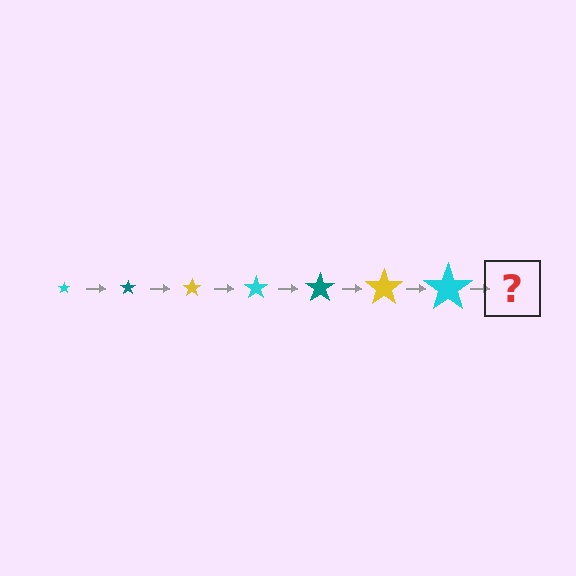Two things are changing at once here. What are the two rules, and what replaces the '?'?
The two rules are that the star grows larger each step and the color cycles through cyan, teal, and yellow. The '?' should be a teal star, larger than the previous one.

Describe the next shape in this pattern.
It should be a teal star, larger than the previous one.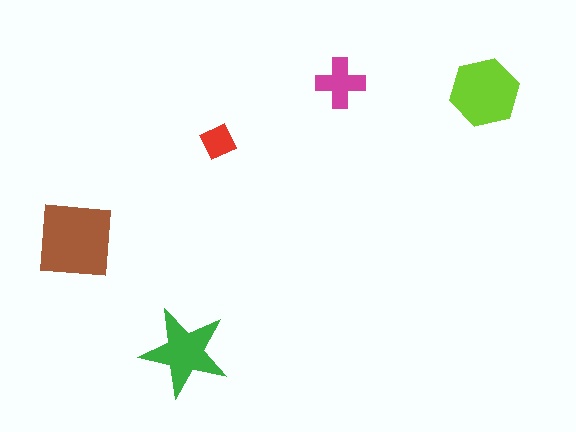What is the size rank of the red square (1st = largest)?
5th.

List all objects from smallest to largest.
The red square, the magenta cross, the green star, the lime hexagon, the brown square.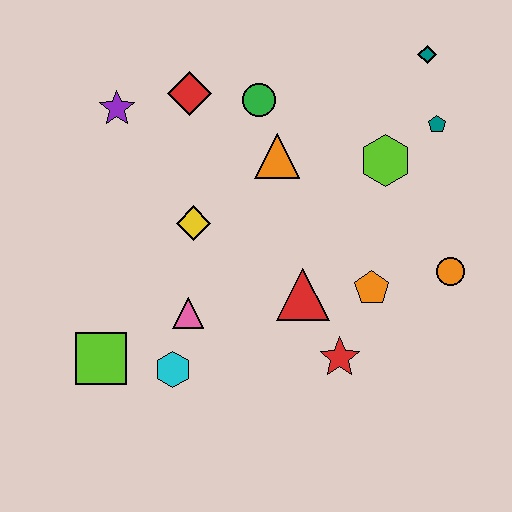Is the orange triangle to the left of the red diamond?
No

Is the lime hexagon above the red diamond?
No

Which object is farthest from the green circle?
The lime square is farthest from the green circle.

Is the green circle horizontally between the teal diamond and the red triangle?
No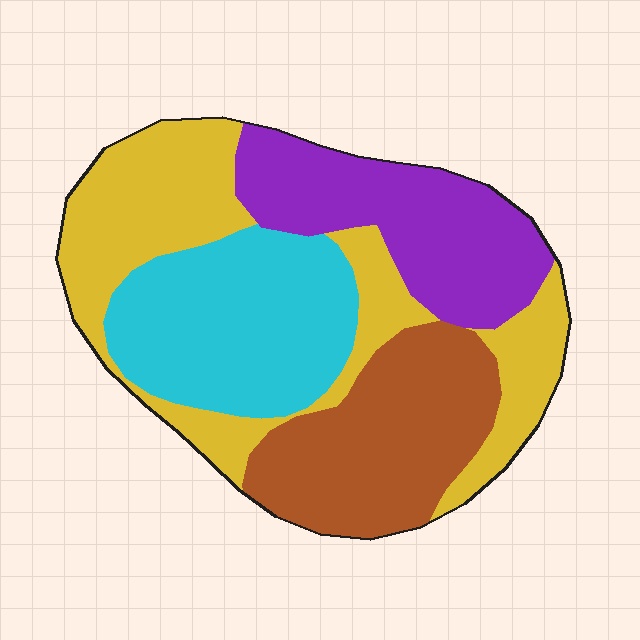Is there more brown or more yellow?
Yellow.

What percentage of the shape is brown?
Brown covers 23% of the shape.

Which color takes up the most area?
Yellow, at roughly 30%.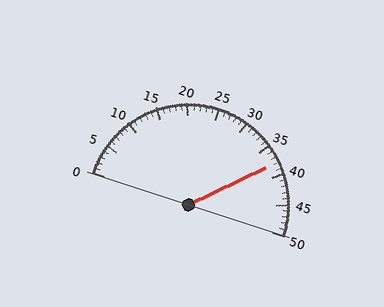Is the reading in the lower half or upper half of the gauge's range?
The reading is in the upper half of the range (0 to 50).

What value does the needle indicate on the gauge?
The needle indicates approximately 38.